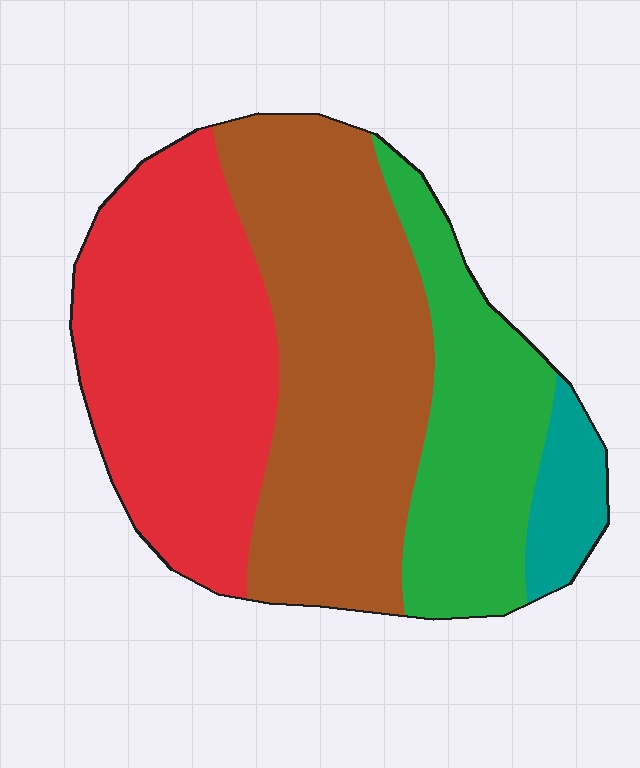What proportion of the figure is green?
Green takes up about one fifth (1/5) of the figure.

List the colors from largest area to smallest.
From largest to smallest: brown, red, green, teal.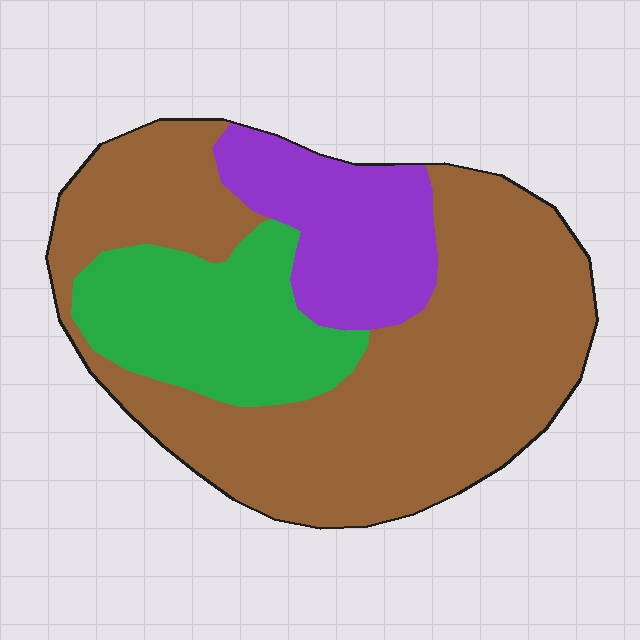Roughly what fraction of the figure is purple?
Purple takes up less than a quarter of the figure.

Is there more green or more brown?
Brown.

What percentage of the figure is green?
Green covers 21% of the figure.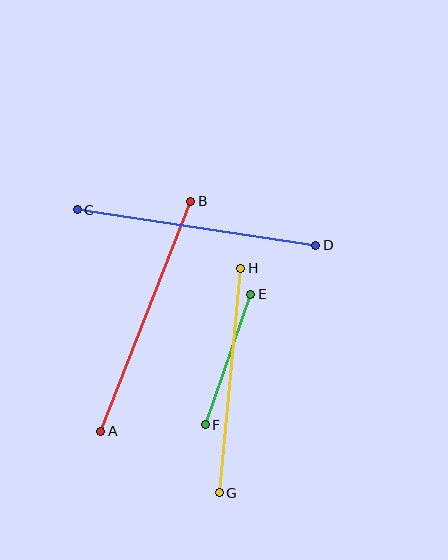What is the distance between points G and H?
The distance is approximately 225 pixels.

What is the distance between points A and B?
The distance is approximately 247 pixels.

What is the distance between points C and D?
The distance is approximately 241 pixels.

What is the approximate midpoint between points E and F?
The midpoint is at approximately (228, 359) pixels.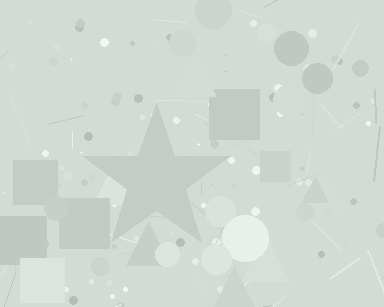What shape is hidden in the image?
A star is hidden in the image.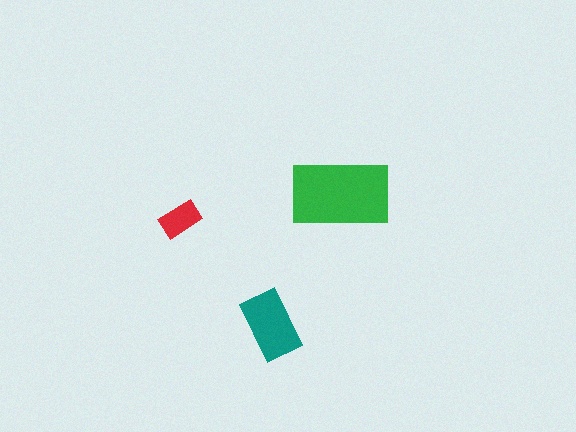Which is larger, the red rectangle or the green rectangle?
The green one.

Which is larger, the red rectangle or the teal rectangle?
The teal one.